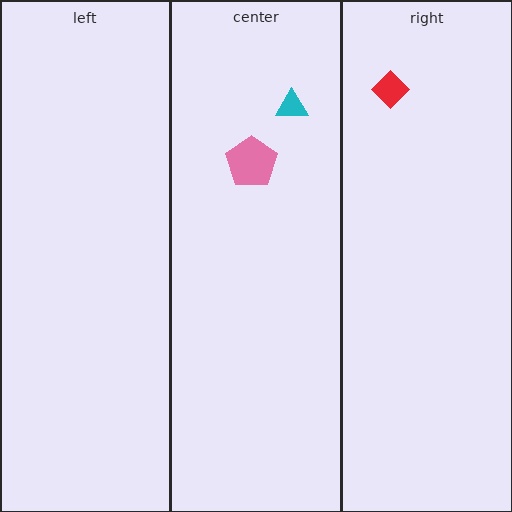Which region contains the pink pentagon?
The center region.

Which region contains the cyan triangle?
The center region.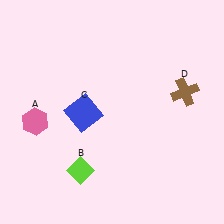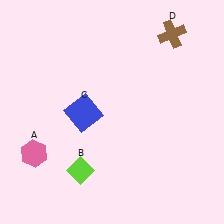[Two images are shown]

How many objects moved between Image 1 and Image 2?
2 objects moved between the two images.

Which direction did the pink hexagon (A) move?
The pink hexagon (A) moved down.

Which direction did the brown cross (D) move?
The brown cross (D) moved up.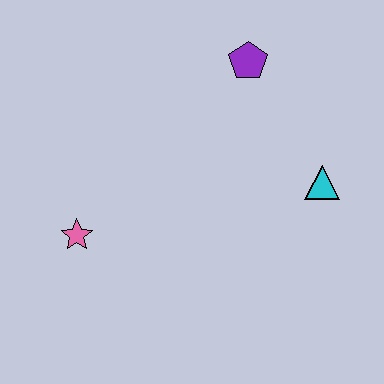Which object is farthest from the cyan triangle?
The pink star is farthest from the cyan triangle.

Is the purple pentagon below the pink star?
No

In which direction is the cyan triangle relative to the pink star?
The cyan triangle is to the right of the pink star.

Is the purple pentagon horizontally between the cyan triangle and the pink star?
Yes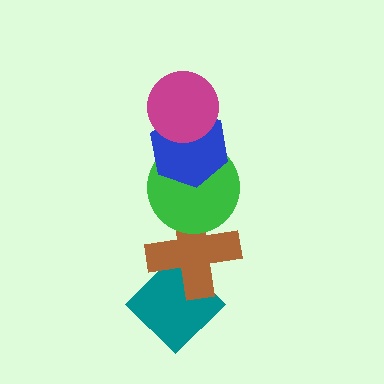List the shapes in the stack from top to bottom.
From top to bottom: the magenta circle, the blue hexagon, the green circle, the brown cross, the teal diamond.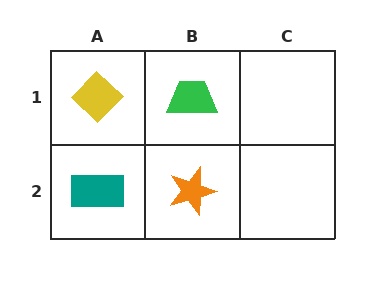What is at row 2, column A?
A teal rectangle.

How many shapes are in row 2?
2 shapes.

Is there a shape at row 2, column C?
No, that cell is empty.